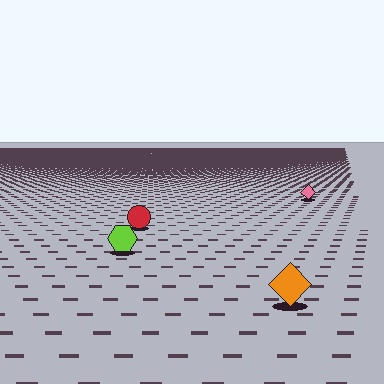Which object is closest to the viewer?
The orange diamond is closest. The texture marks near it are larger and more spread out.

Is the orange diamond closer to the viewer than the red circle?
Yes. The orange diamond is closer — you can tell from the texture gradient: the ground texture is coarser near it.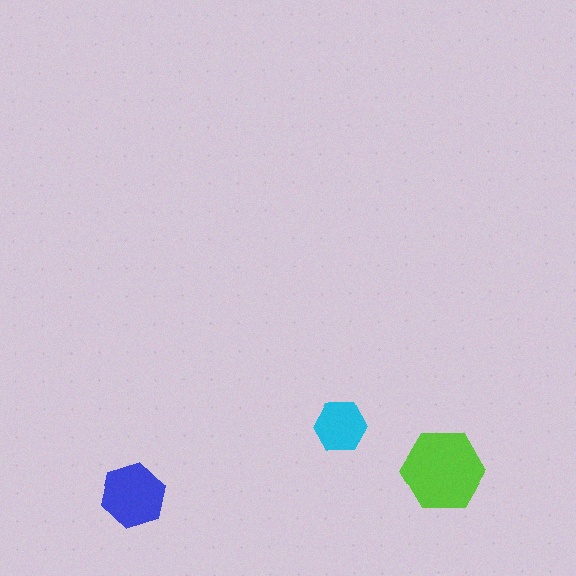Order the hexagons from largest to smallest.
the lime one, the blue one, the cyan one.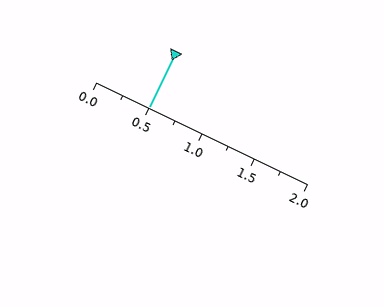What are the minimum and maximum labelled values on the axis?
The axis runs from 0.0 to 2.0.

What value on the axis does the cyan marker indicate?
The marker indicates approximately 0.5.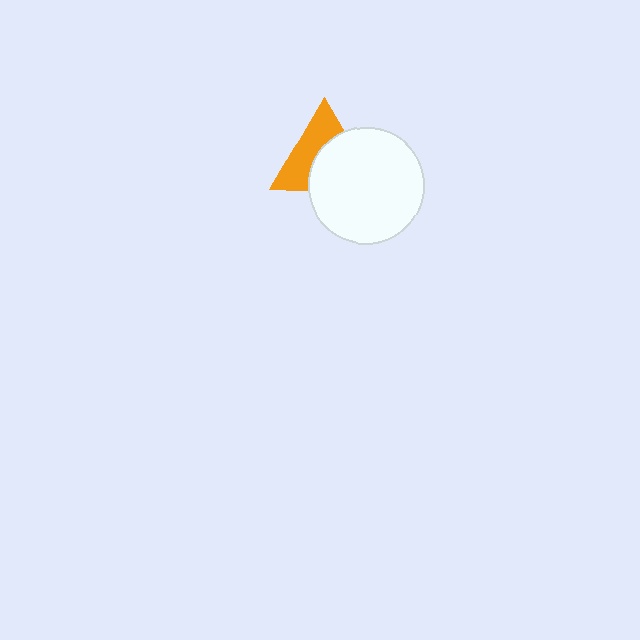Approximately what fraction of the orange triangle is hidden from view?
Roughly 51% of the orange triangle is hidden behind the white circle.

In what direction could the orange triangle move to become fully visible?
The orange triangle could move toward the upper-left. That would shift it out from behind the white circle entirely.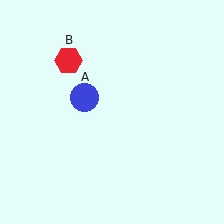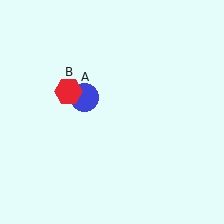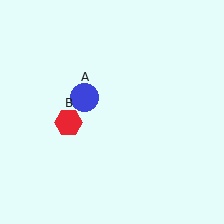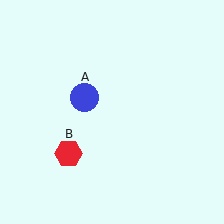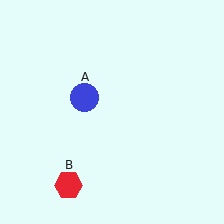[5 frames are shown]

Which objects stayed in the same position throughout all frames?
Blue circle (object A) remained stationary.